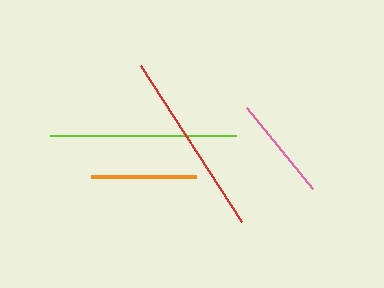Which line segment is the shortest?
The orange line is the shortest at approximately 104 pixels.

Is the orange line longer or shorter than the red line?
The red line is longer than the orange line.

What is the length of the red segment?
The red segment is approximately 185 pixels long.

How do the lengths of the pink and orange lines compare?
The pink and orange lines are approximately the same length.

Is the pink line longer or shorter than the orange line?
The pink line is longer than the orange line.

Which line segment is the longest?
The lime line is the longest at approximately 186 pixels.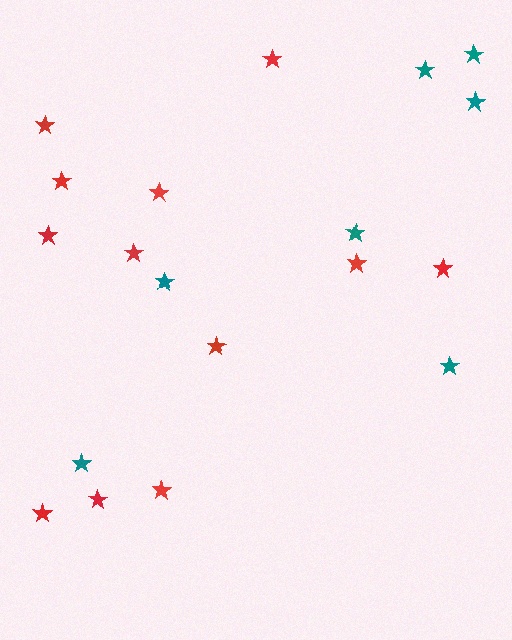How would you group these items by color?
There are 2 groups: one group of red stars (12) and one group of teal stars (7).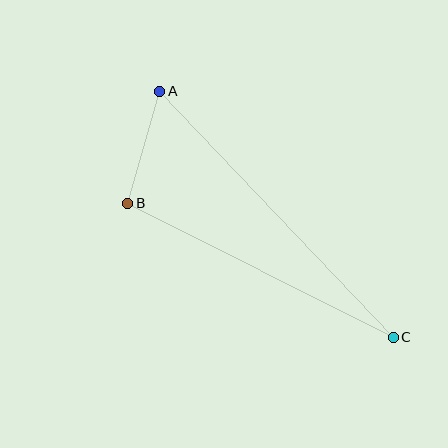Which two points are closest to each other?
Points A and B are closest to each other.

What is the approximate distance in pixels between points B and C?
The distance between B and C is approximately 297 pixels.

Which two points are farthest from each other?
Points A and C are farthest from each other.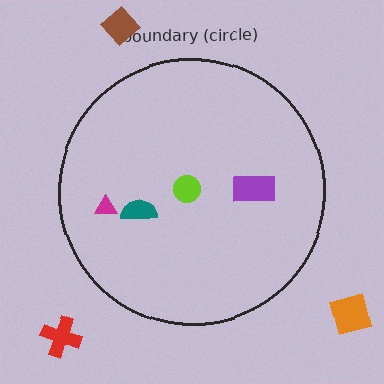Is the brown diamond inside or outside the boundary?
Outside.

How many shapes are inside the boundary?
4 inside, 3 outside.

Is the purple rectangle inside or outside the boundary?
Inside.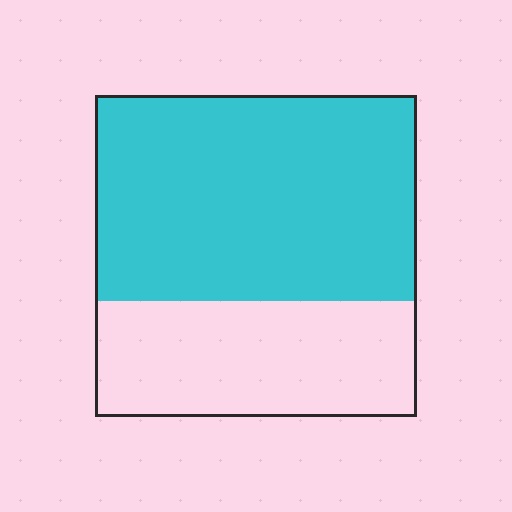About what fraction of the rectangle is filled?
About five eighths (5/8).